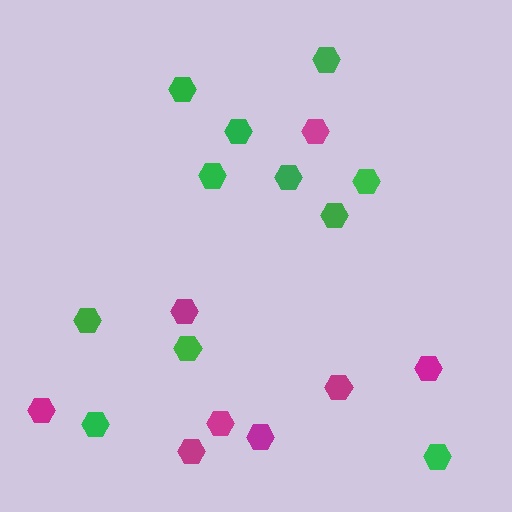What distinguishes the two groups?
There are 2 groups: one group of green hexagons (11) and one group of magenta hexagons (8).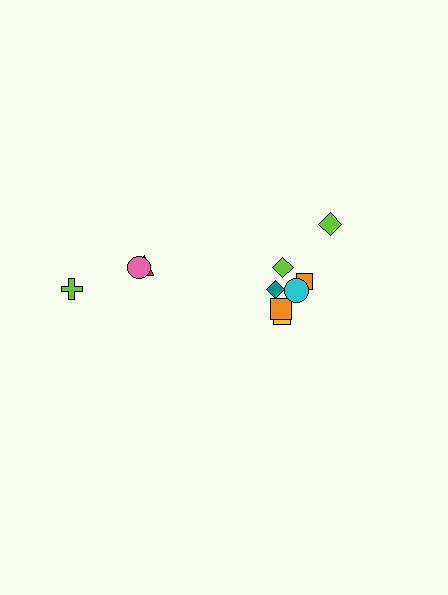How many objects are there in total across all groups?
There are 10 objects.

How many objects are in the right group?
There are 7 objects.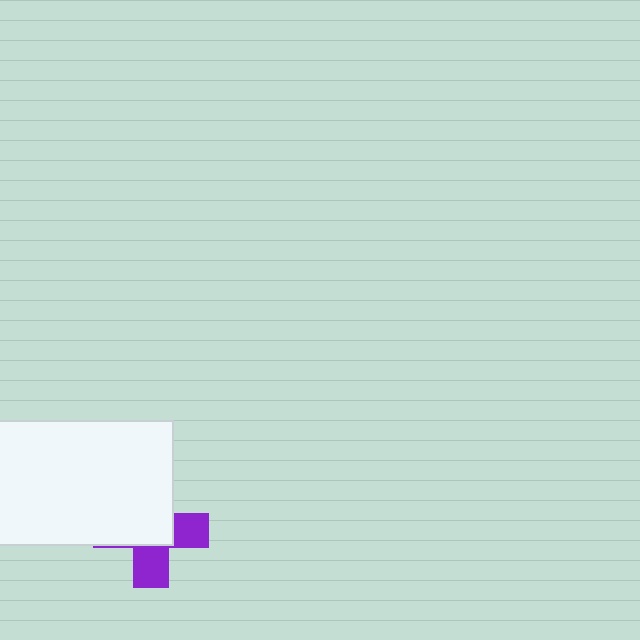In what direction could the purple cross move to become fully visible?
The purple cross could move toward the lower-right. That would shift it out from behind the white rectangle entirely.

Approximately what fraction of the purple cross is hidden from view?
Roughly 59% of the purple cross is hidden behind the white rectangle.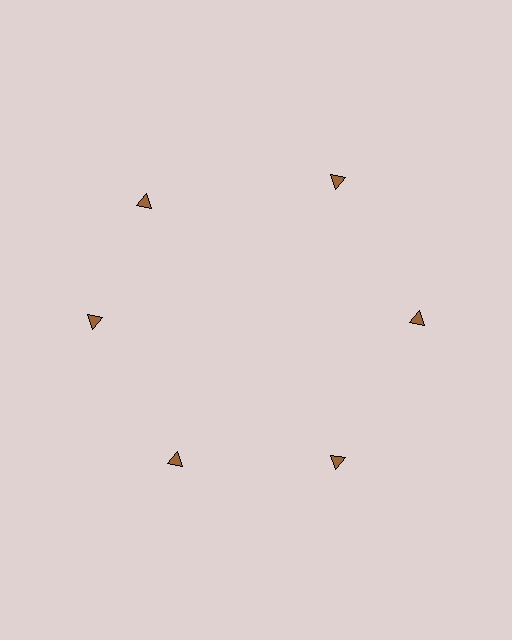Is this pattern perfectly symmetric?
No. The 6 brown triangles are arranged in a ring, but one element near the 11 o'clock position is rotated out of alignment along the ring, breaking the 6-fold rotational symmetry.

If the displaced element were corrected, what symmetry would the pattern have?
It would have 6-fold rotational symmetry — the pattern would map onto itself every 60 degrees.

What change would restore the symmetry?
The symmetry would be restored by rotating it back into even spacing with its neighbors so that all 6 triangles sit at equal angles and equal distance from the center.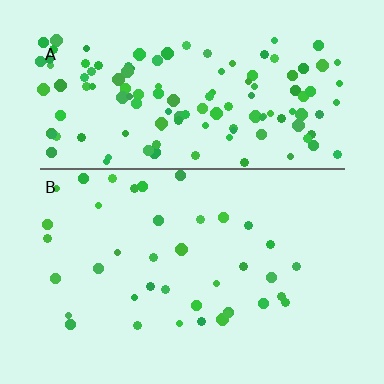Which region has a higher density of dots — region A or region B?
A (the top).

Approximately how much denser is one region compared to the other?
Approximately 3.5× — region A over region B.